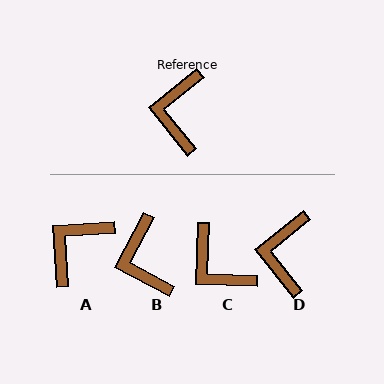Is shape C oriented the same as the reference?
No, it is off by about 49 degrees.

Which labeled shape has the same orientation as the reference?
D.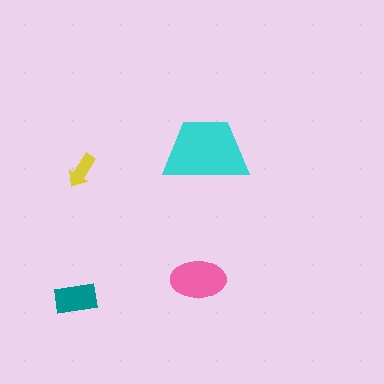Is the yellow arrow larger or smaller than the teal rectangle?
Smaller.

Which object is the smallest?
The yellow arrow.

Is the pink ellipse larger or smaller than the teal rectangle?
Larger.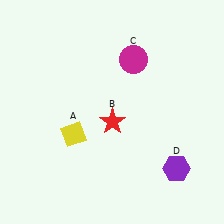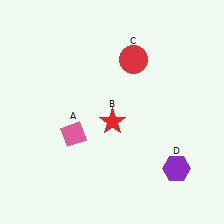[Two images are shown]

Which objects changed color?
A changed from yellow to pink. C changed from magenta to red.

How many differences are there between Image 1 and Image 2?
There are 2 differences between the two images.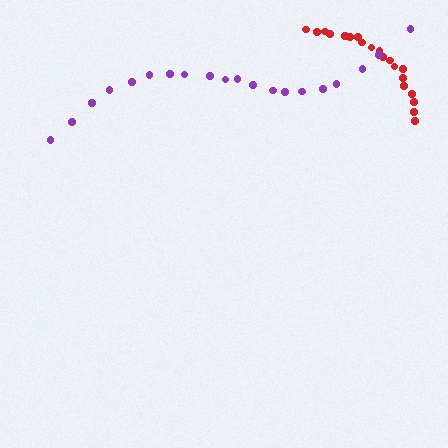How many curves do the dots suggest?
There are 2 distinct paths.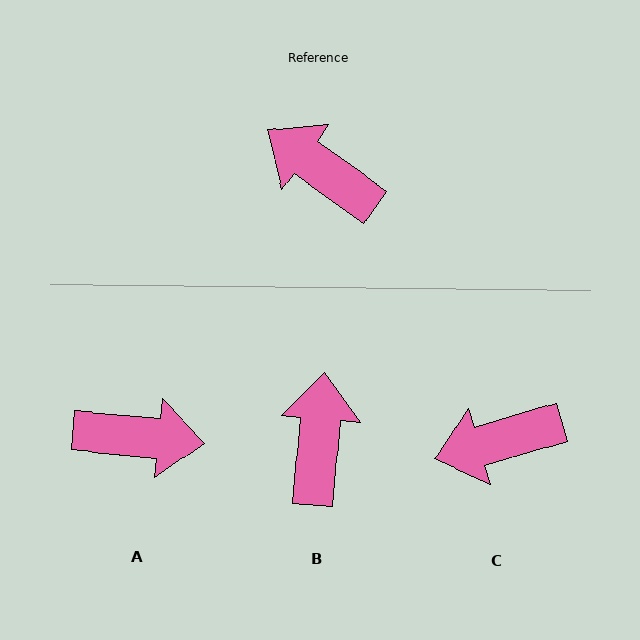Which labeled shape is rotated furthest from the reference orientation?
A, about 150 degrees away.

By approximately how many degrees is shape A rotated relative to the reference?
Approximately 150 degrees clockwise.